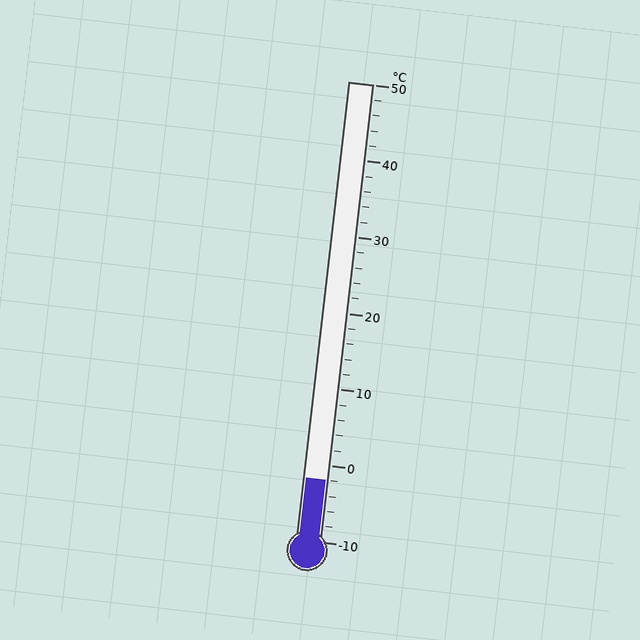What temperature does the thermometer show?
The thermometer shows approximately -2°C.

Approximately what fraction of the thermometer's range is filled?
The thermometer is filled to approximately 15% of its range.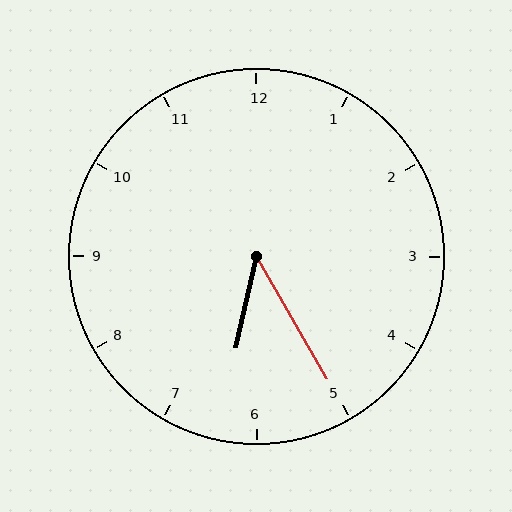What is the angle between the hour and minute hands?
Approximately 42 degrees.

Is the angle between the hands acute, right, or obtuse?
It is acute.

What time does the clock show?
6:25.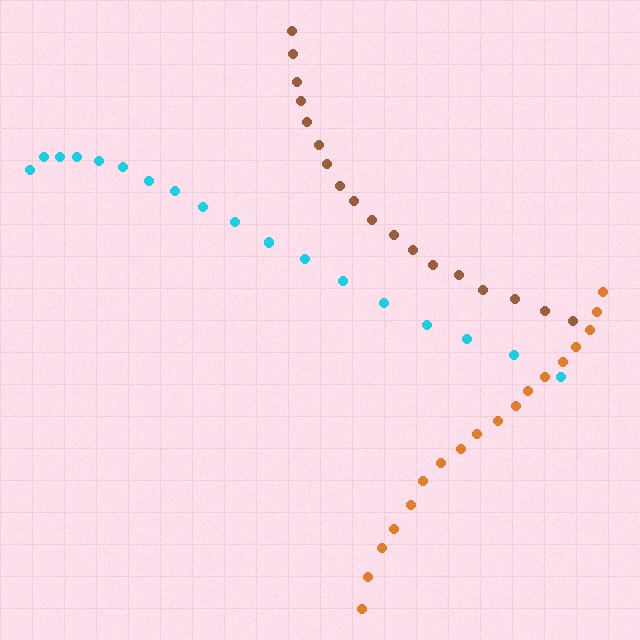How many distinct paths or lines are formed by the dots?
There are 3 distinct paths.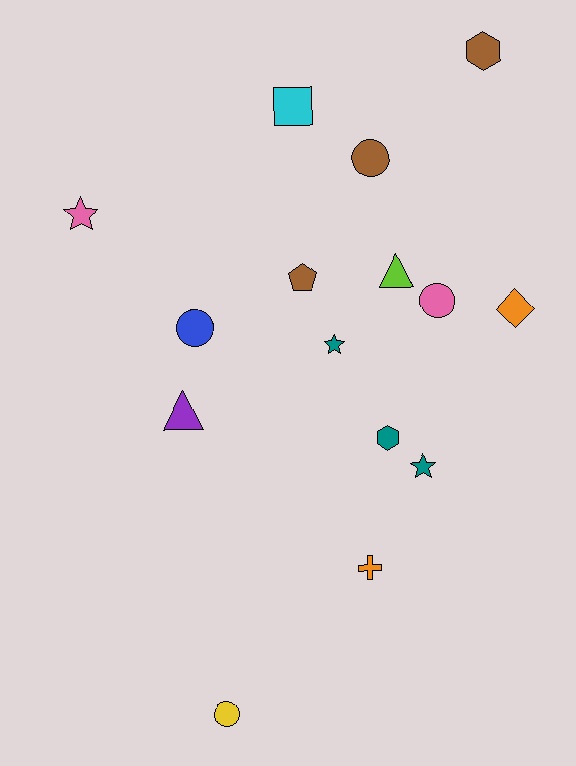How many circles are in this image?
There are 4 circles.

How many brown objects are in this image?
There are 3 brown objects.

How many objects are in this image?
There are 15 objects.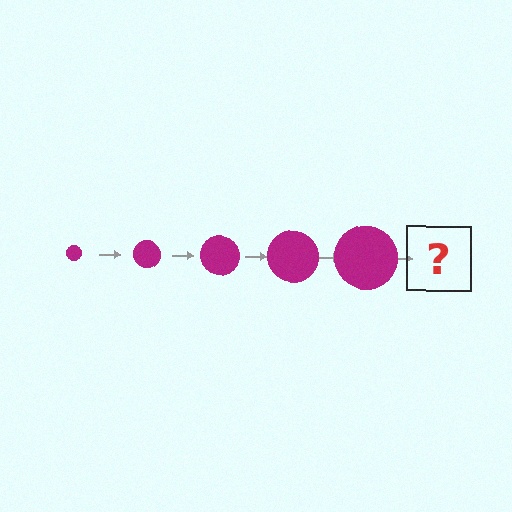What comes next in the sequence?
The next element should be a magenta circle, larger than the previous one.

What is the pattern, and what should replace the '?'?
The pattern is that the circle gets progressively larger each step. The '?' should be a magenta circle, larger than the previous one.